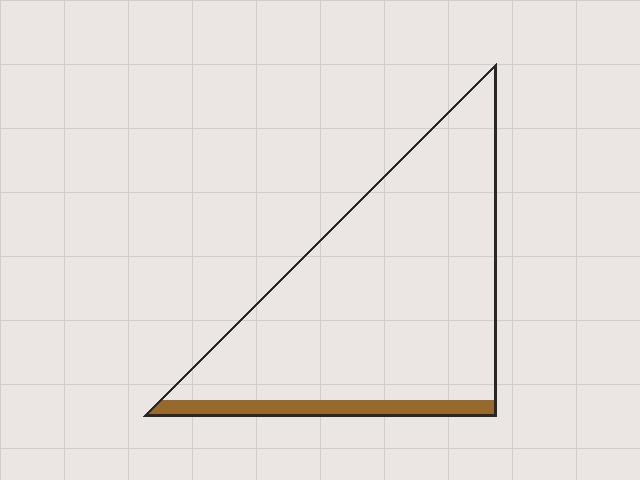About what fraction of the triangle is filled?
About one tenth (1/10).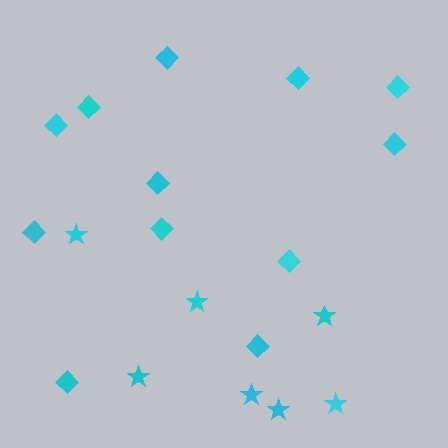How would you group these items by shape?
There are 2 groups: one group of stars (7) and one group of diamonds (12).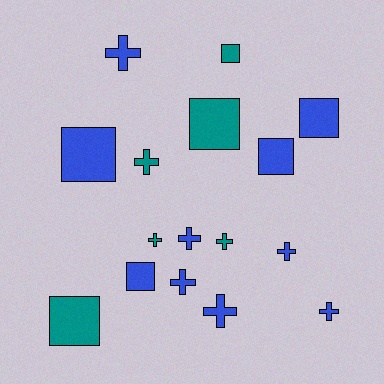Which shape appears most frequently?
Cross, with 9 objects.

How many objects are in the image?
There are 16 objects.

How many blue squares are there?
There are 4 blue squares.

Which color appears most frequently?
Blue, with 10 objects.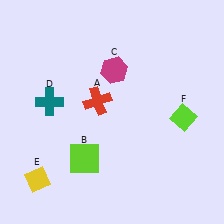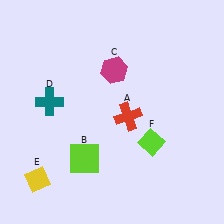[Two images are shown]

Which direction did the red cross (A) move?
The red cross (A) moved right.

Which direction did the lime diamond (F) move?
The lime diamond (F) moved left.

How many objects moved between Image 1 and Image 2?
2 objects moved between the two images.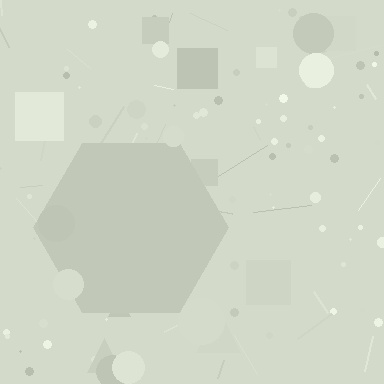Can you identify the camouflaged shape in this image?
The camouflaged shape is a hexagon.